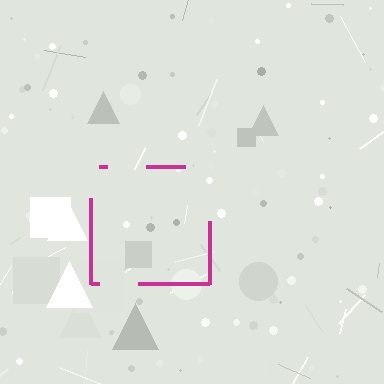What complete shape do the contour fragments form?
The contour fragments form a square.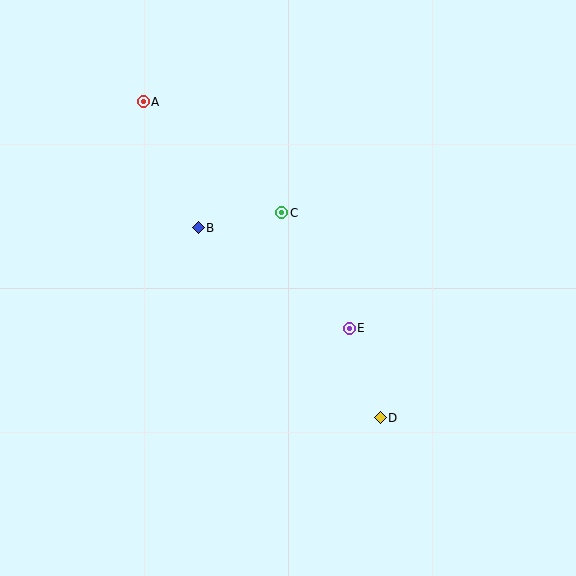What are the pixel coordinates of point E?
Point E is at (349, 328).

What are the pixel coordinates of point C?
Point C is at (282, 213).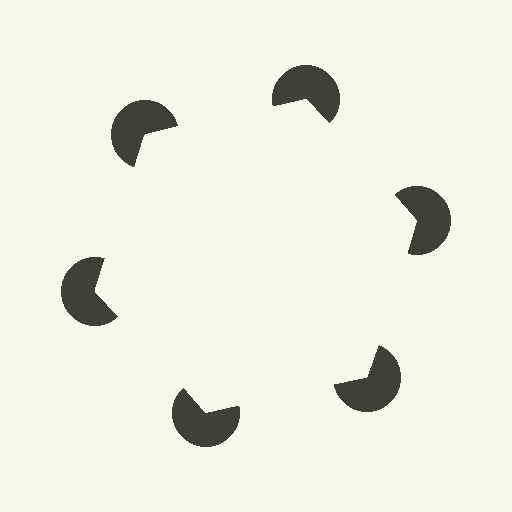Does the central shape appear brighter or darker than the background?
It typically appears slightly brighter than the background, even though no actual brightness change is drawn.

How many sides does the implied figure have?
6 sides.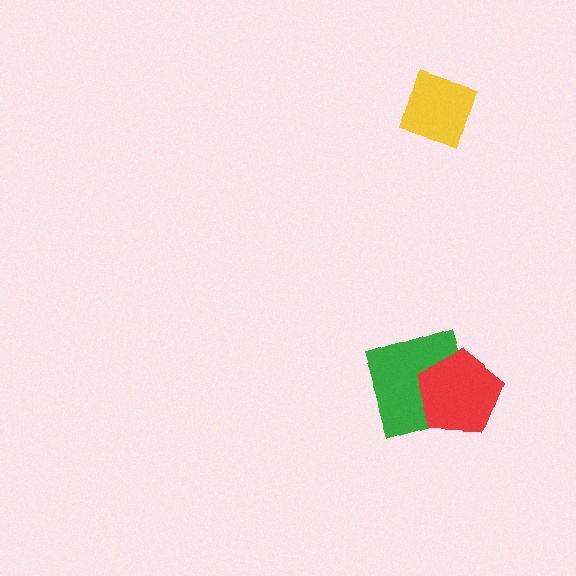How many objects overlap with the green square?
1 object overlaps with the green square.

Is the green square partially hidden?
Yes, it is partially covered by another shape.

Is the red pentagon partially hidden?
No, no other shape covers it.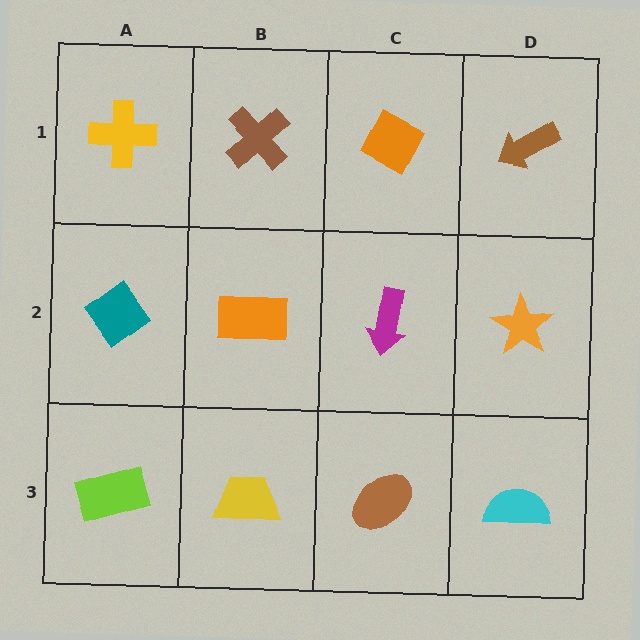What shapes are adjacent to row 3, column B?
An orange rectangle (row 2, column B), a lime rectangle (row 3, column A), a brown ellipse (row 3, column C).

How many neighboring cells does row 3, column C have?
3.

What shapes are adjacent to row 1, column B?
An orange rectangle (row 2, column B), a yellow cross (row 1, column A), an orange diamond (row 1, column C).